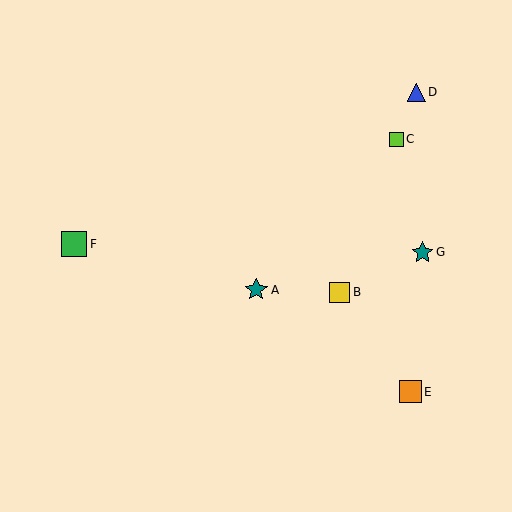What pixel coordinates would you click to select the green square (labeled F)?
Click at (74, 244) to select the green square F.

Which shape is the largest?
The green square (labeled F) is the largest.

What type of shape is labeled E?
Shape E is an orange square.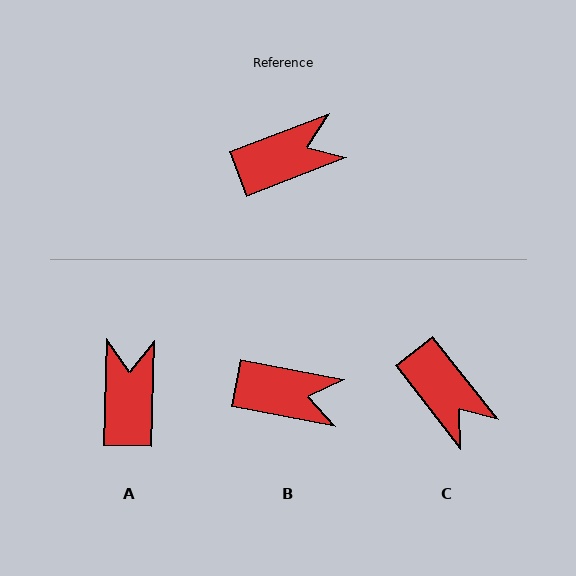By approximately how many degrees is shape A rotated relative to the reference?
Approximately 67 degrees counter-clockwise.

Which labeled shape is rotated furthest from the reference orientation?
C, about 73 degrees away.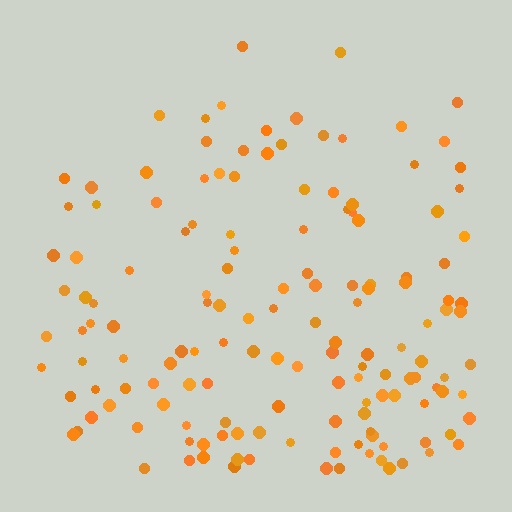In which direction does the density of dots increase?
From top to bottom, with the bottom side densest.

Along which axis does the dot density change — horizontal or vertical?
Vertical.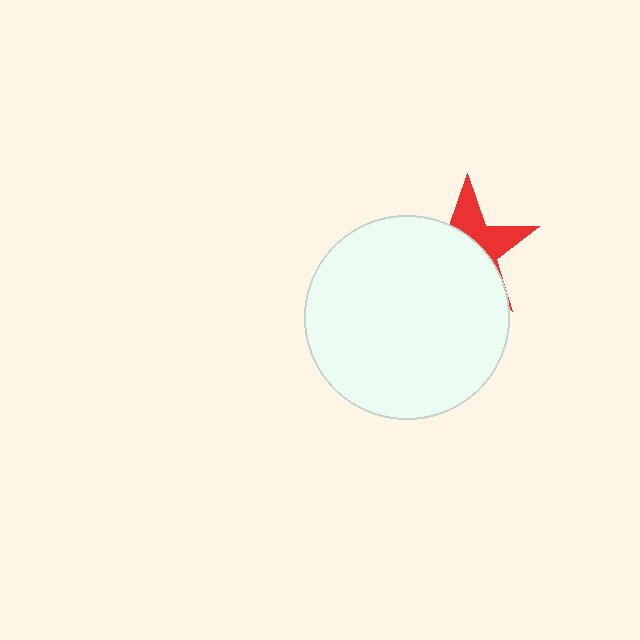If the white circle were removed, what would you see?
You would see the complete red star.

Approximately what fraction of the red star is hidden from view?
Roughly 64% of the red star is hidden behind the white circle.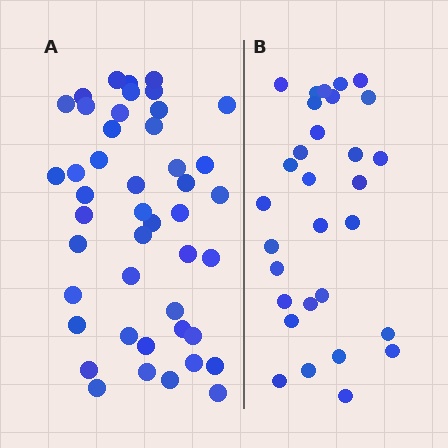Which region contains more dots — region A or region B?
Region A (the left region) has more dots.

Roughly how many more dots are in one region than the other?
Region A has approximately 15 more dots than region B.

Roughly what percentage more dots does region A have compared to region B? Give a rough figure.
About 50% more.